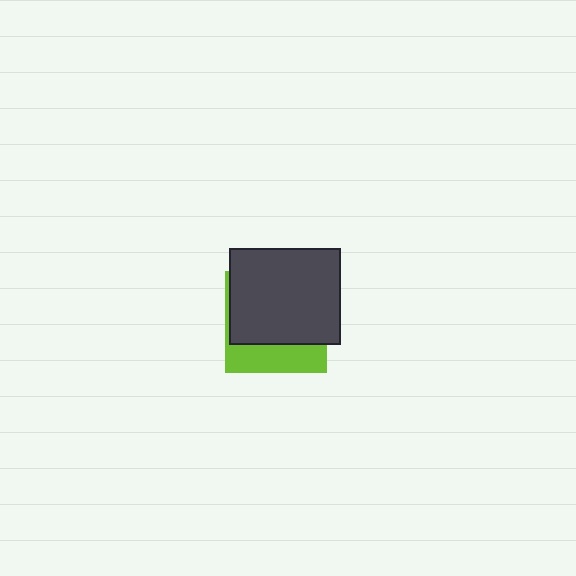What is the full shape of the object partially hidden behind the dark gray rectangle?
The partially hidden object is a lime square.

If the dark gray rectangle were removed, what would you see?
You would see the complete lime square.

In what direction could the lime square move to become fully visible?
The lime square could move down. That would shift it out from behind the dark gray rectangle entirely.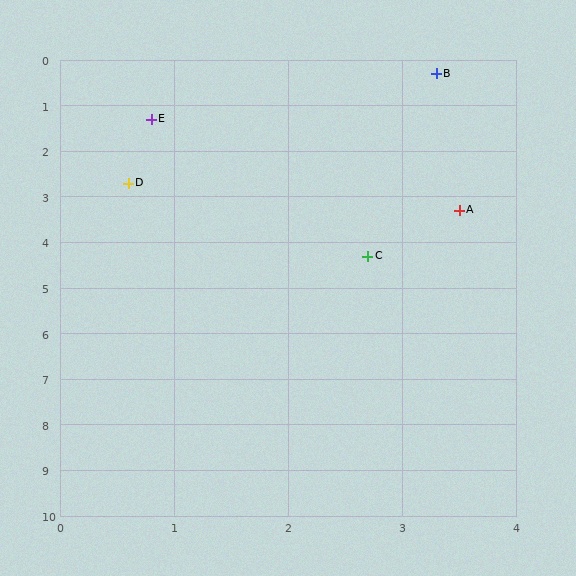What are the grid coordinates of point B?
Point B is at approximately (3.3, 0.3).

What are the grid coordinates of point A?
Point A is at approximately (3.5, 3.3).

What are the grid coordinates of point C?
Point C is at approximately (2.7, 4.3).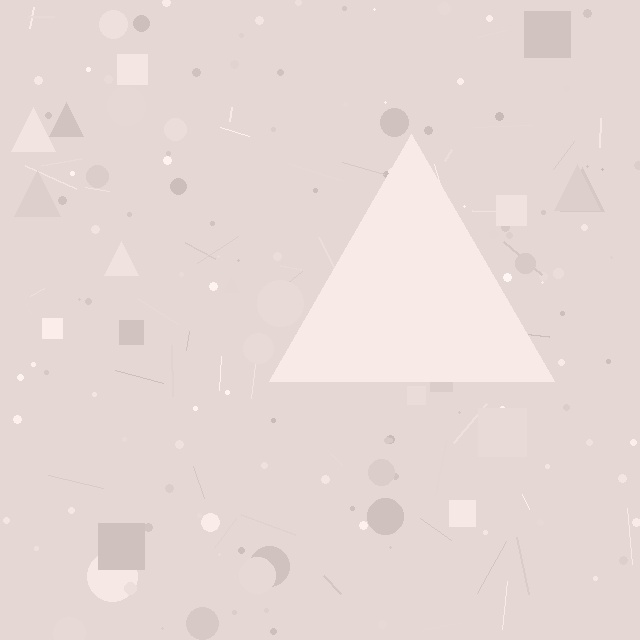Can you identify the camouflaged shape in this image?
The camouflaged shape is a triangle.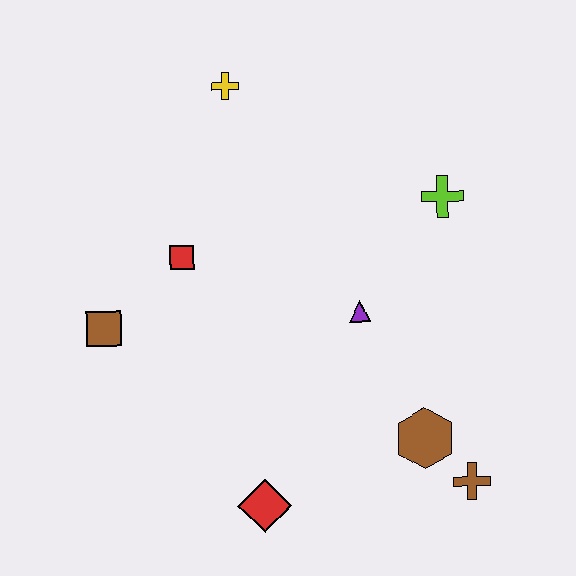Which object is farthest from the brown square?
The brown cross is farthest from the brown square.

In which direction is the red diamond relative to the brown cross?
The red diamond is to the left of the brown cross.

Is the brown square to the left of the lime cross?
Yes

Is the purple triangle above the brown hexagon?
Yes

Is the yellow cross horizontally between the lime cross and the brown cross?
No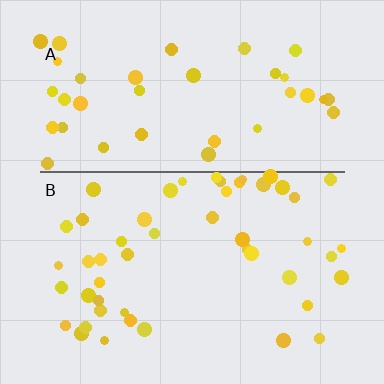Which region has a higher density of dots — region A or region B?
B (the bottom).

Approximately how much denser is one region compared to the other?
Approximately 1.2× — region B over region A.